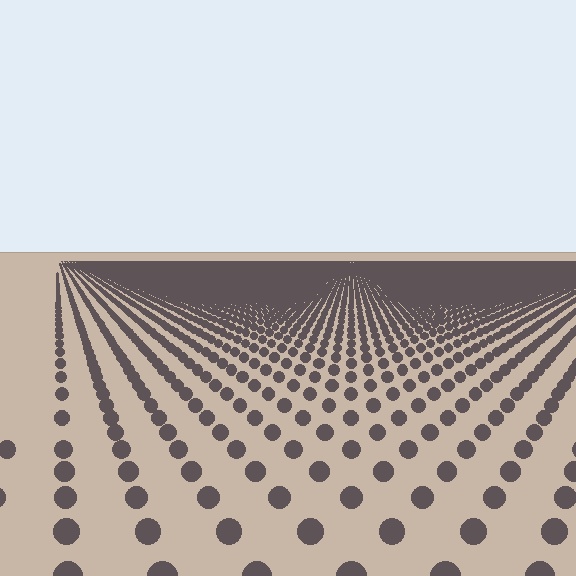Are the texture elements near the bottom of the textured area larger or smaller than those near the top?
Larger. Near the bottom, elements are closer to the viewer and appear at a bigger on-screen size.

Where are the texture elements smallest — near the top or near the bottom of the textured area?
Near the top.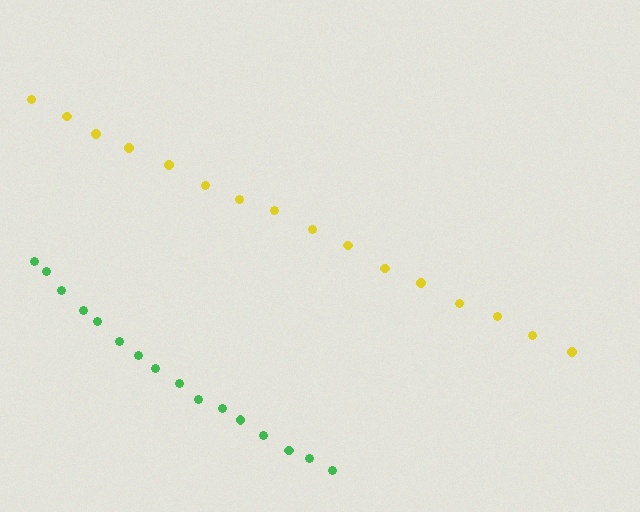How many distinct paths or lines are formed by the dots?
There are 2 distinct paths.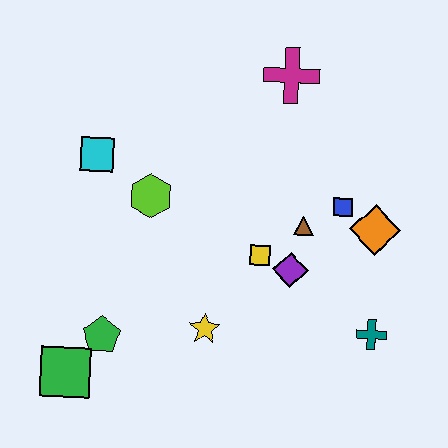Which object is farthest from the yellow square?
The green square is farthest from the yellow square.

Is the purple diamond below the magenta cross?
Yes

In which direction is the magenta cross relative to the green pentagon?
The magenta cross is above the green pentagon.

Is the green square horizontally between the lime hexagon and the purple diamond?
No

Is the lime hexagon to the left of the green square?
No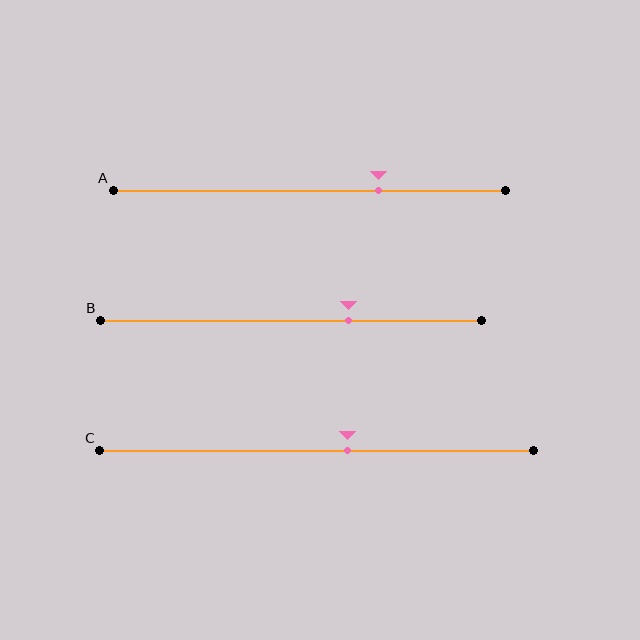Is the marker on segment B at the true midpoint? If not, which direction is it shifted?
No, the marker on segment B is shifted to the right by about 15% of the segment length.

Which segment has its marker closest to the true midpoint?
Segment C has its marker closest to the true midpoint.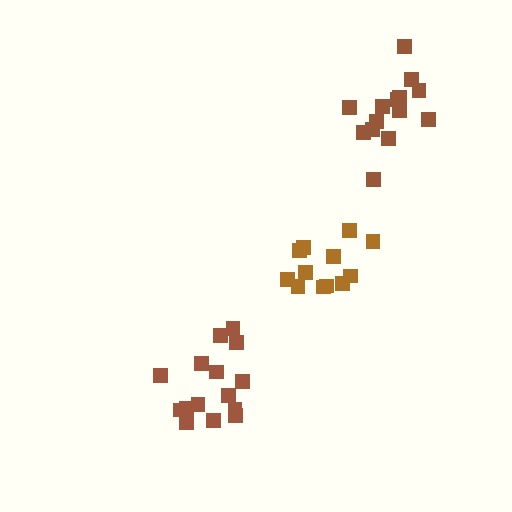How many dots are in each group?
Group 1: 12 dots, Group 2: 14 dots, Group 3: 15 dots (41 total).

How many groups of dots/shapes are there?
There are 3 groups.